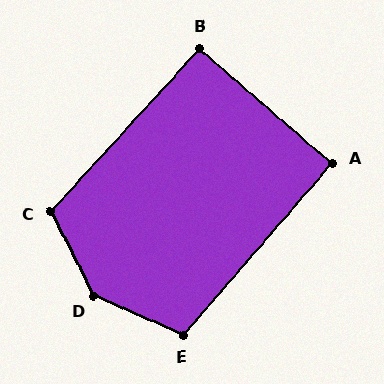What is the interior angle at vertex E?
Approximately 108 degrees (obtuse).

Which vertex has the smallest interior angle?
A, at approximately 90 degrees.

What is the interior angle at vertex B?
Approximately 92 degrees (approximately right).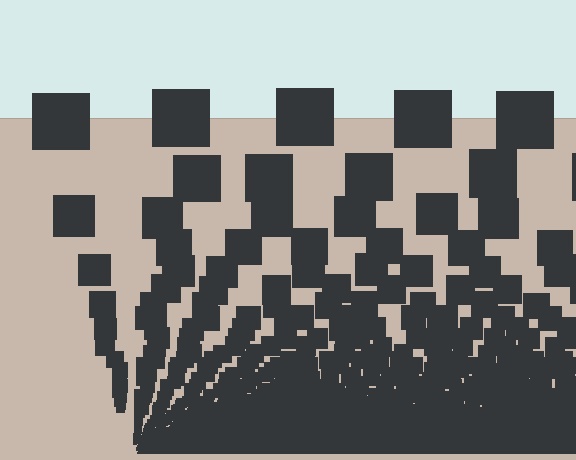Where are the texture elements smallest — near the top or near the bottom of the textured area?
Near the bottom.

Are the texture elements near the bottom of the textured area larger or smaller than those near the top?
Smaller. The gradient is inverted — elements near the bottom are smaller and denser.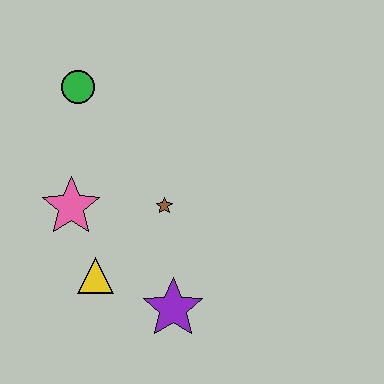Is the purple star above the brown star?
No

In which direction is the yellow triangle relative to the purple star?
The yellow triangle is to the left of the purple star.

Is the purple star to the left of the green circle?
No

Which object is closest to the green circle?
The pink star is closest to the green circle.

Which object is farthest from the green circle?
The purple star is farthest from the green circle.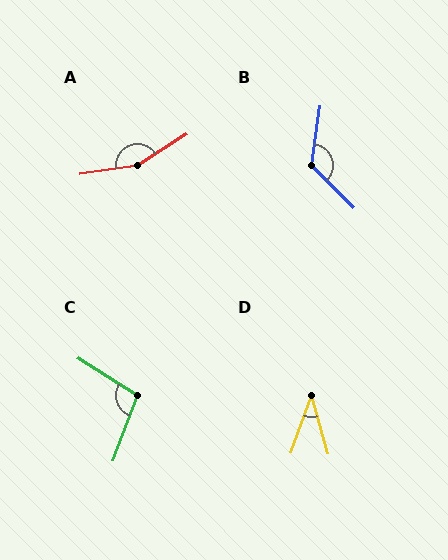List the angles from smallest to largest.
D (36°), C (101°), B (127°), A (156°).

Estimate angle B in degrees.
Approximately 127 degrees.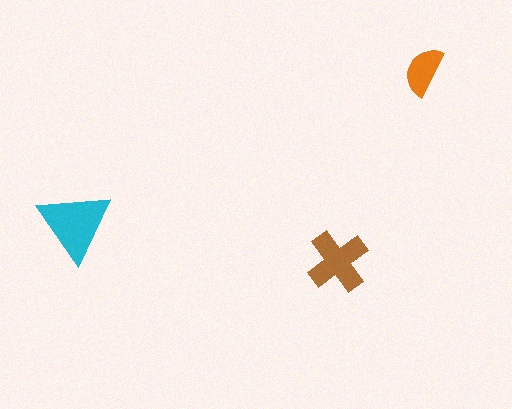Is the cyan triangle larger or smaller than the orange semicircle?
Larger.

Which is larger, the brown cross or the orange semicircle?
The brown cross.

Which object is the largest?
The cyan triangle.